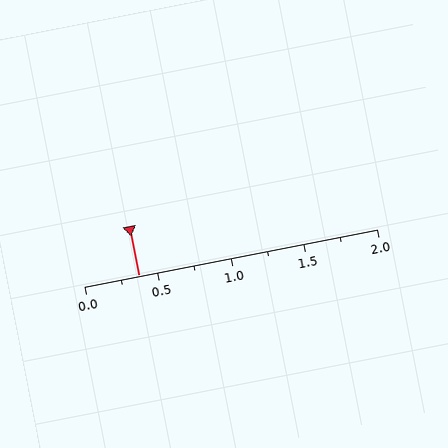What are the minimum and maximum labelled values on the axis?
The axis runs from 0.0 to 2.0.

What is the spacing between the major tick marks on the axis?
The major ticks are spaced 0.5 apart.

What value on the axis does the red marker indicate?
The marker indicates approximately 0.38.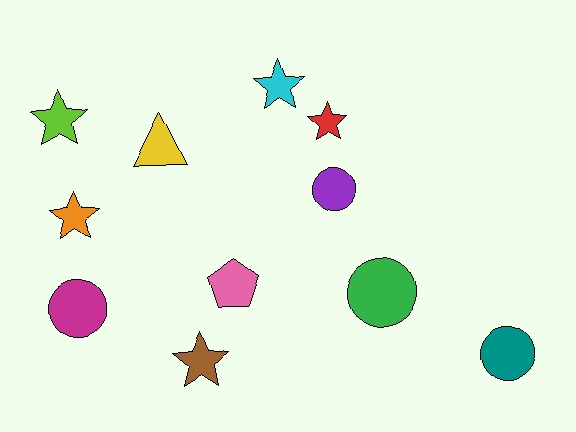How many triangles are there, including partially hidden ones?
There is 1 triangle.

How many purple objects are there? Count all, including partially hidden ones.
There is 1 purple object.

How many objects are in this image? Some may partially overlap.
There are 11 objects.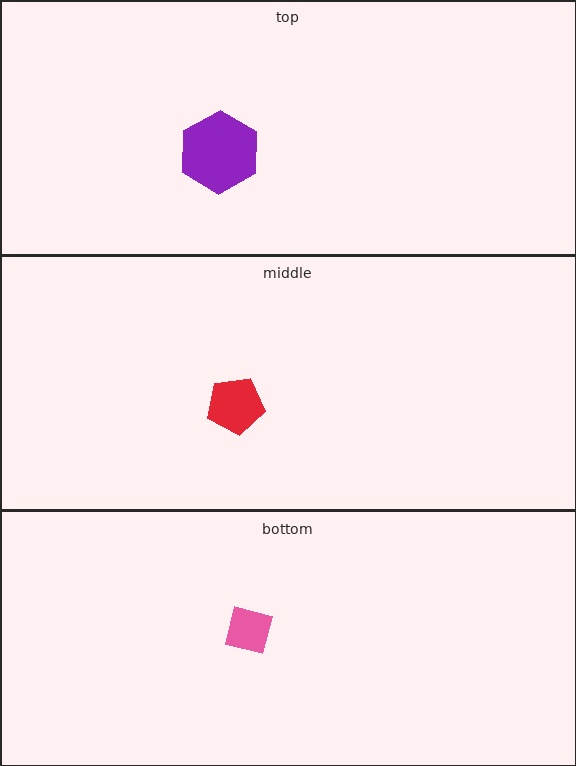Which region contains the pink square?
The bottom region.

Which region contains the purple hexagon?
The top region.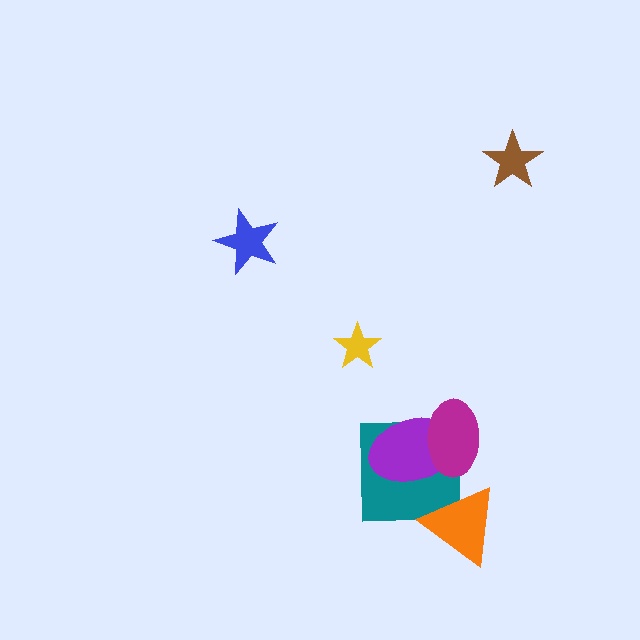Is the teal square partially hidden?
Yes, it is partially covered by another shape.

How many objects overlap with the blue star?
0 objects overlap with the blue star.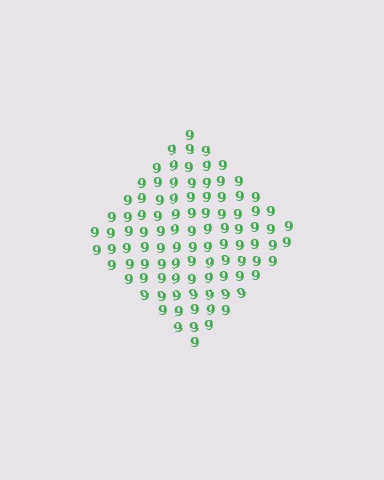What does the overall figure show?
The overall figure shows a diamond.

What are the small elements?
The small elements are digit 9's.